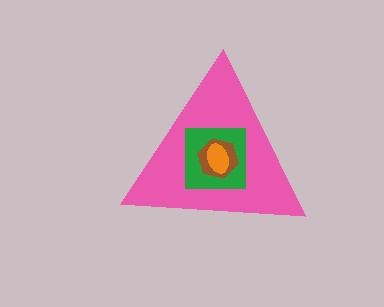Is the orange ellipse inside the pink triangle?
Yes.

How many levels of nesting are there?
4.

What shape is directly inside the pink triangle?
The green square.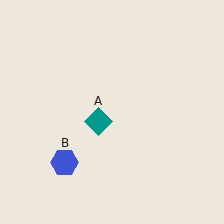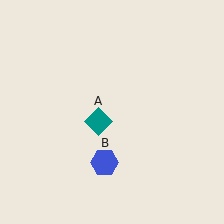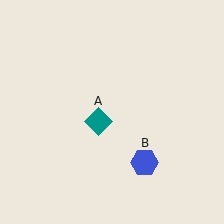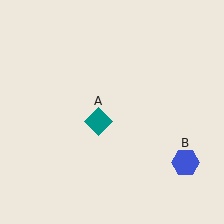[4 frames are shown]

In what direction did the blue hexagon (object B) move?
The blue hexagon (object B) moved right.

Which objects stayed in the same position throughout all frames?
Teal diamond (object A) remained stationary.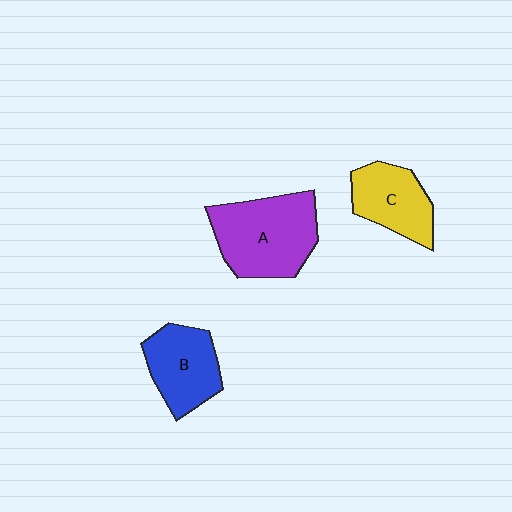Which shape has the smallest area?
Shape C (yellow).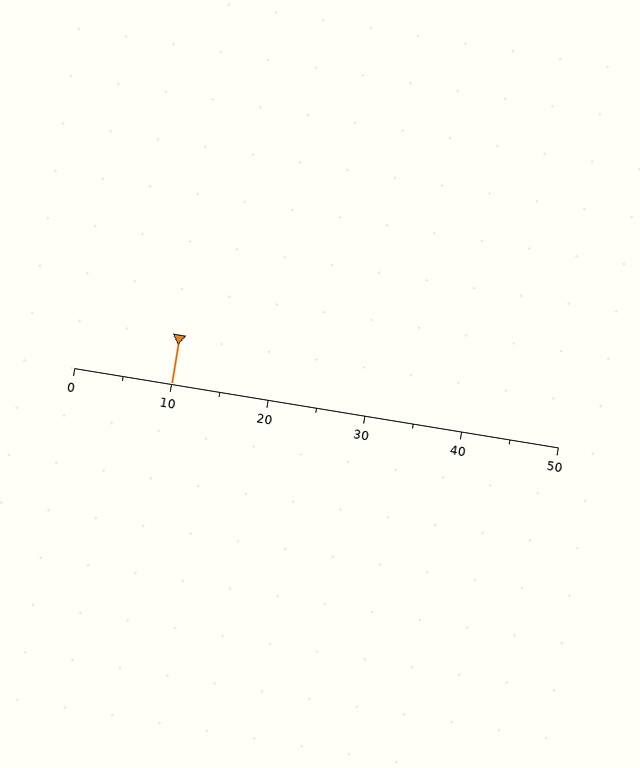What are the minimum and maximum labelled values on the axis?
The axis runs from 0 to 50.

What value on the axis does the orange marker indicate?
The marker indicates approximately 10.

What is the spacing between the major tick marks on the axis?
The major ticks are spaced 10 apart.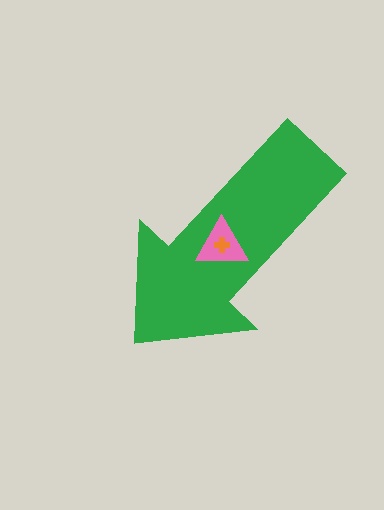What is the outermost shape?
The green arrow.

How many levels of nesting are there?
3.